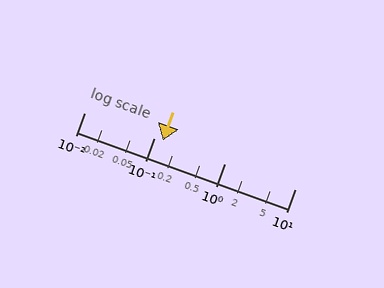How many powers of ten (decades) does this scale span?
The scale spans 3 decades, from 0.01 to 10.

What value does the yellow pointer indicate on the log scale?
The pointer indicates approximately 0.13.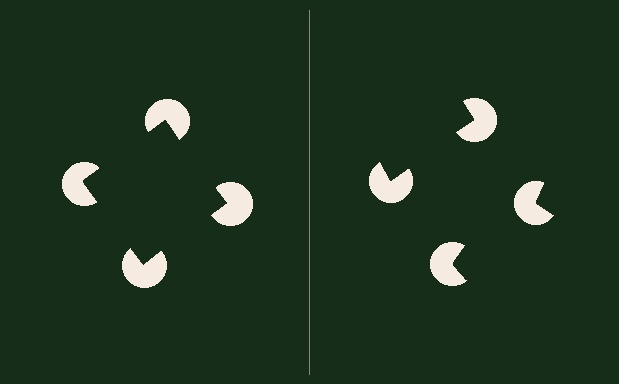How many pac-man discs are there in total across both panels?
8 — 4 on each side.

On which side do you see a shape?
An illusory square appears on the left side. On the right side the wedge cuts are rotated, so no coherent shape forms.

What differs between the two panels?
The pac-man discs are positioned identically on both sides; only the wedge orientations differ. On the left they align to a square; on the right they are misaligned.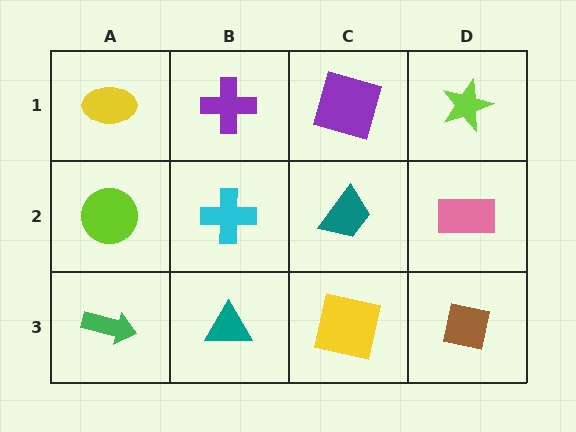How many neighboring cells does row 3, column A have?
2.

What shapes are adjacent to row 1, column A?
A lime circle (row 2, column A), a purple cross (row 1, column B).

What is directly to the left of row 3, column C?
A teal triangle.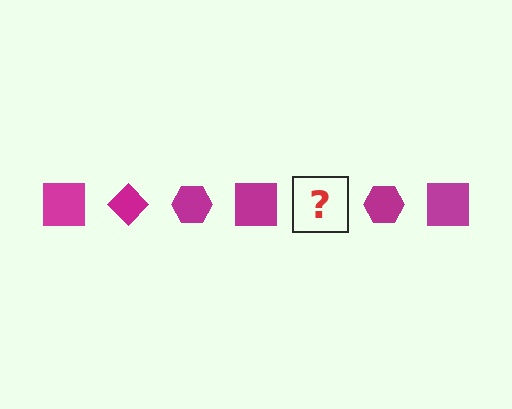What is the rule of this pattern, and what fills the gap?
The rule is that the pattern cycles through square, diamond, hexagon shapes in magenta. The gap should be filled with a magenta diamond.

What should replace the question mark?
The question mark should be replaced with a magenta diamond.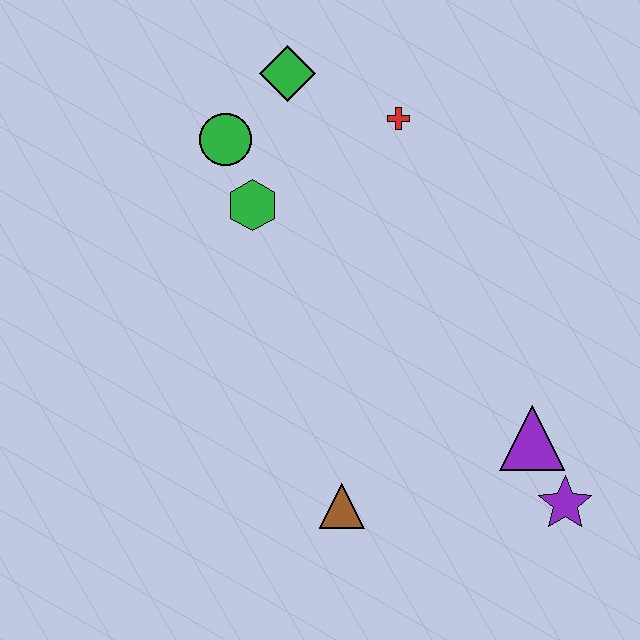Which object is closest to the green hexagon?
The green circle is closest to the green hexagon.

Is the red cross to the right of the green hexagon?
Yes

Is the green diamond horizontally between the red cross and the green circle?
Yes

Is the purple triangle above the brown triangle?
Yes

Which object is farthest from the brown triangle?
The green diamond is farthest from the brown triangle.